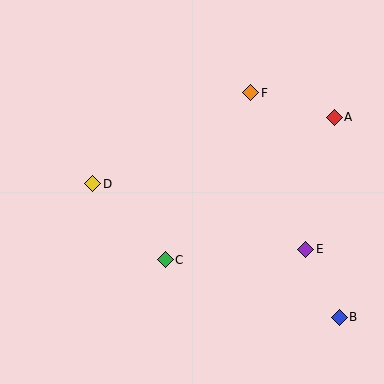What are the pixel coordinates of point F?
Point F is at (251, 93).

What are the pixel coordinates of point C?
Point C is at (165, 260).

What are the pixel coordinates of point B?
Point B is at (339, 317).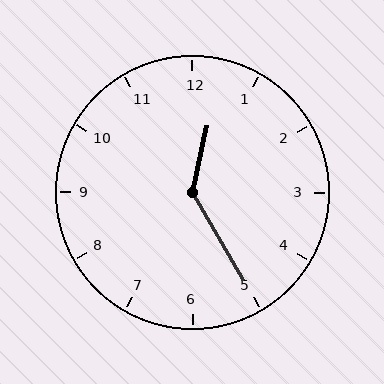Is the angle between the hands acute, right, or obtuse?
It is obtuse.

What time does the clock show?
12:25.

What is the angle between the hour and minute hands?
Approximately 138 degrees.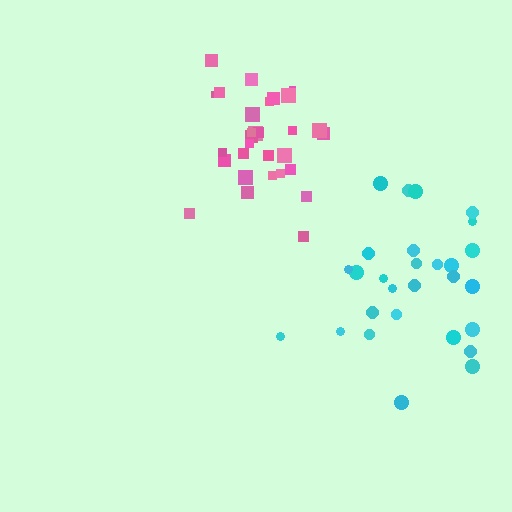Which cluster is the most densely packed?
Pink.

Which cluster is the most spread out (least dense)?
Cyan.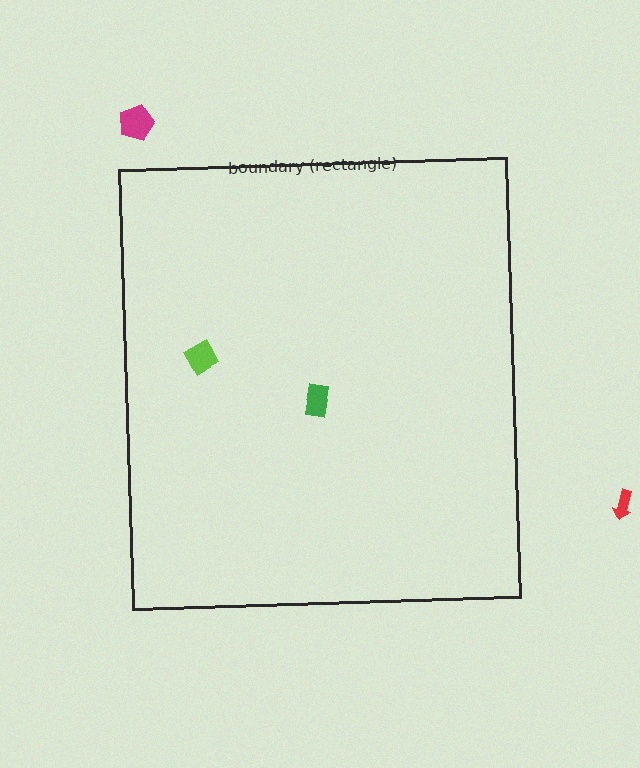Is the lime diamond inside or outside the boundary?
Inside.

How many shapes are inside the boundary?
2 inside, 2 outside.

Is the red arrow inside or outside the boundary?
Outside.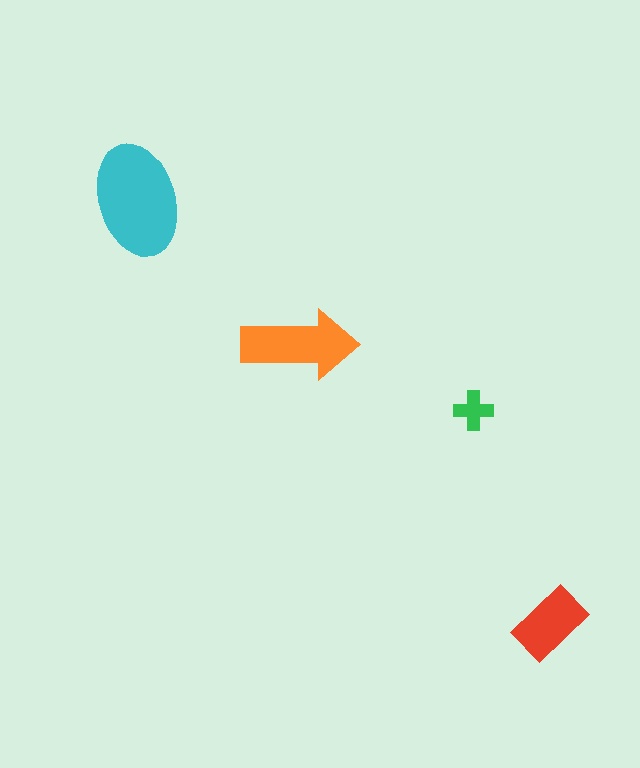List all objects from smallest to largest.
The green cross, the red rectangle, the orange arrow, the cyan ellipse.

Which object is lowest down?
The red rectangle is bottommost.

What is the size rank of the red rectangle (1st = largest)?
3rd.